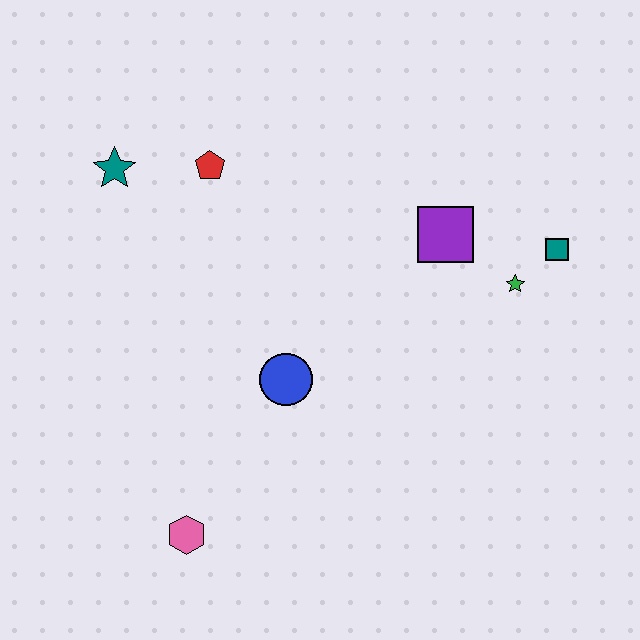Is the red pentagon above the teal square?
Yes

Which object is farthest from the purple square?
The pink hexagon is farthest from the purple square.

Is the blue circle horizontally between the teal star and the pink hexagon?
No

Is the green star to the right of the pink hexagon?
Yes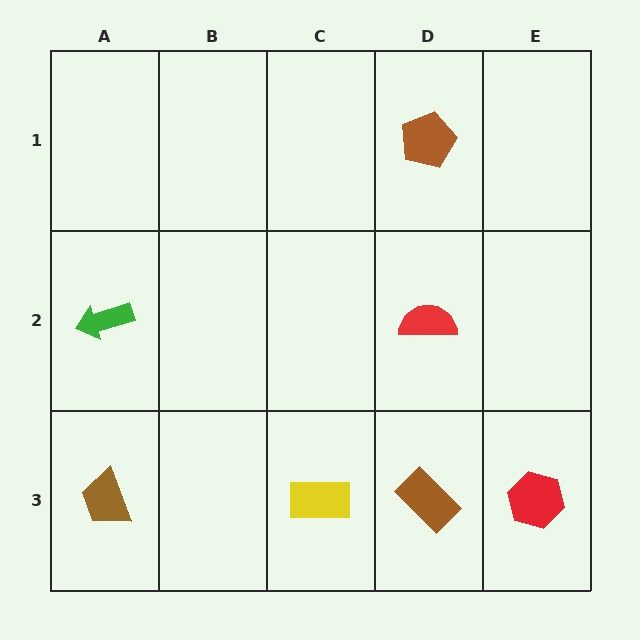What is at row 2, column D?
A red semicircle.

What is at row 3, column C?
A yellow rectangle.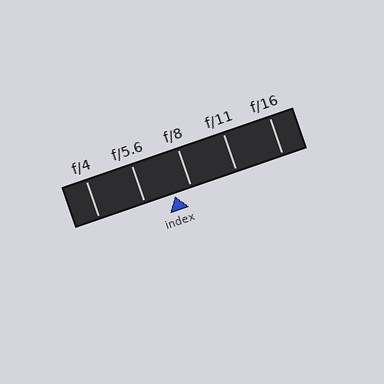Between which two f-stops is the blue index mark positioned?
The index mark is between f/5.6 and f/8.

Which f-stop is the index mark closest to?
The index mark is closest to f/8.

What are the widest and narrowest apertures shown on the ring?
The widest aperture shown is f/4 and the narrowest is f/16.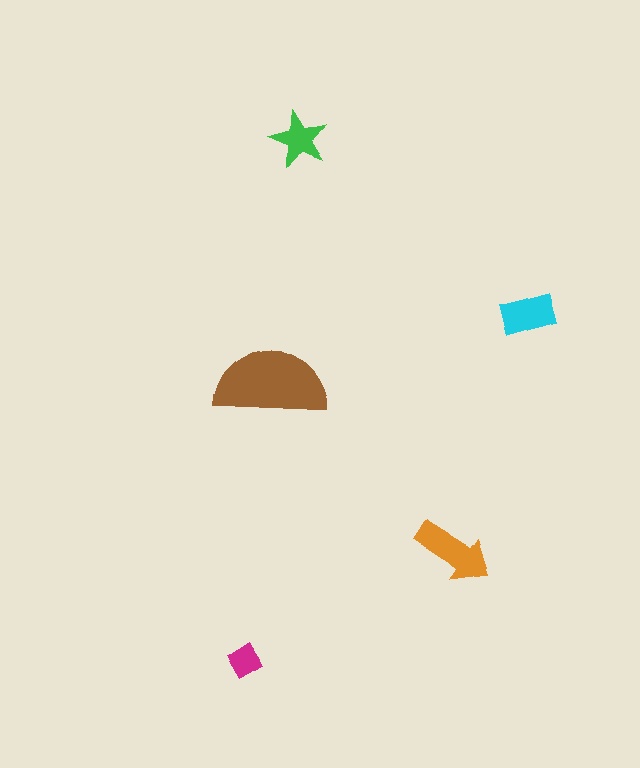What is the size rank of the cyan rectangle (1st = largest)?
3rd.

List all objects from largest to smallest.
The brown semicircle, the orange arrow, the cyan rectangle, the green star, the magenta diamond.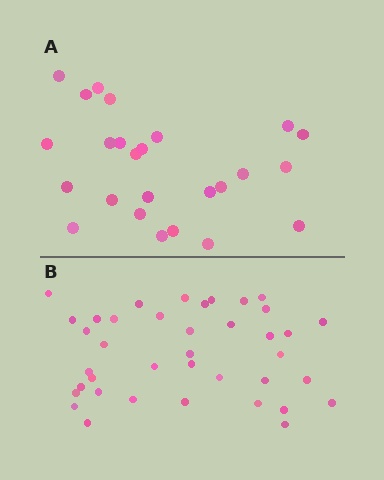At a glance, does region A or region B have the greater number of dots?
Region B (the bottom region) has more dots.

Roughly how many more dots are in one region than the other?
Region B has approximately 15 more dots than region A.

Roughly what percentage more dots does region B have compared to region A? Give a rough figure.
About 55% more.